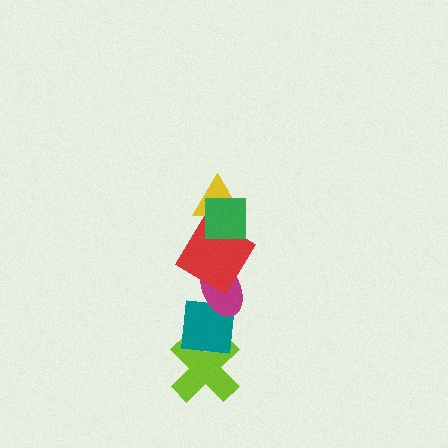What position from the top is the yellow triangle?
The yellow triangle is 2nd from the top.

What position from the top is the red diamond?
The red diamond is 3rd from the top.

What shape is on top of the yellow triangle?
The green square is on top of the yellow triangle.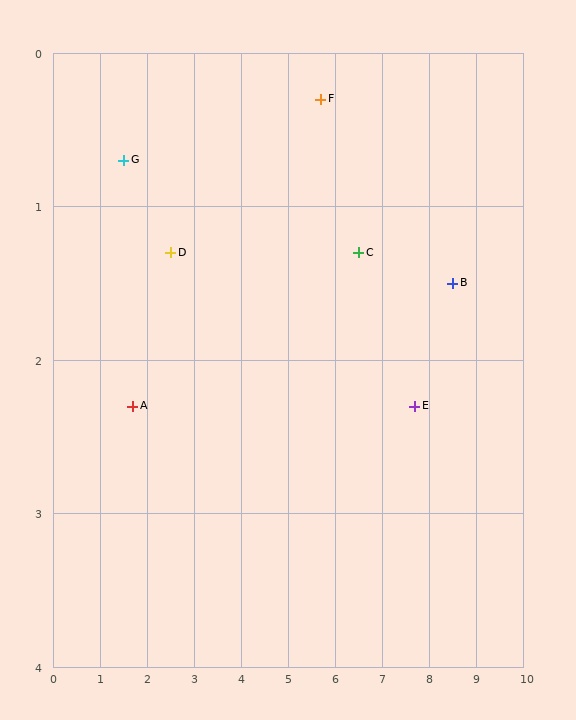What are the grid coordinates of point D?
Point D is at approximately (2.5, 1.3).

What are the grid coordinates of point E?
Point E is at approximately (7.7, 2.3).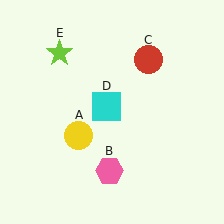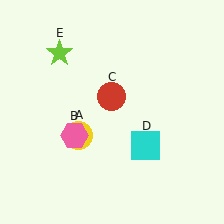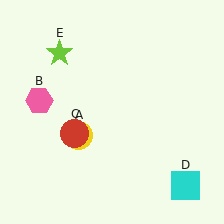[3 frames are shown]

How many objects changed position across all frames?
3 objects changed position: pink hexagon (object B), red circle (object C), cyan square (object D).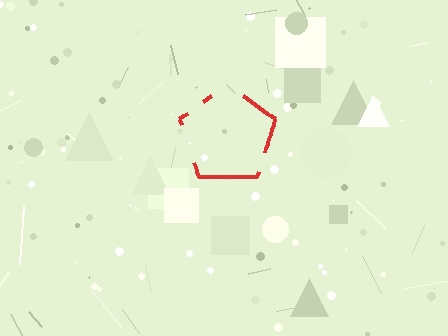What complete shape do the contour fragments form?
The contour fragments form a pentagon.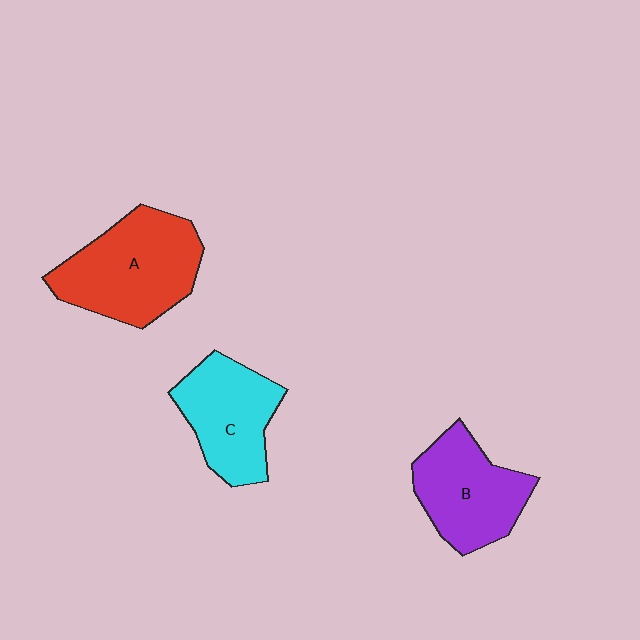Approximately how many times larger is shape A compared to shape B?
Approximately 1.3 times.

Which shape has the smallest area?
Shape C (cyan).